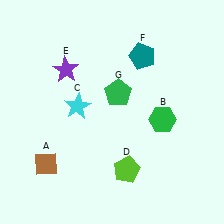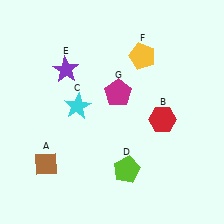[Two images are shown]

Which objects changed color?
B changed from green to red. F changed from teal to yellow. G changed from green to magenta.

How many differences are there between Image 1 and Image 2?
There are 3 differences between the two images.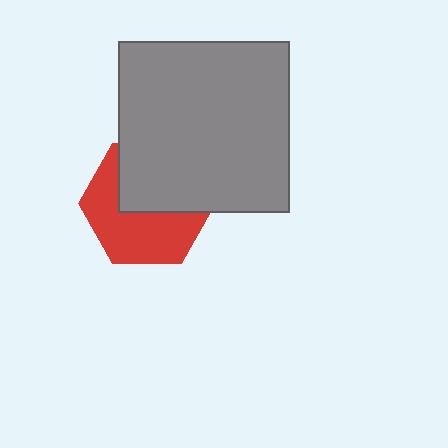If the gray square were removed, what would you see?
You would see the complete red hexagon.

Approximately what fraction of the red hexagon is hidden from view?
Roughly 47% of the red hexagon is hidden behind the gray square.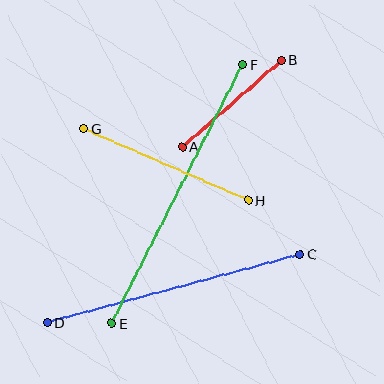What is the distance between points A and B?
The distance is approximately 132 pixels.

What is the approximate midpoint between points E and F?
The midpoint is at approximately (177, 194) pixels.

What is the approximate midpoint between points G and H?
The midpoint is at approximately (166, 164) pixels.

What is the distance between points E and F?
The distance is approximately 290 pixels.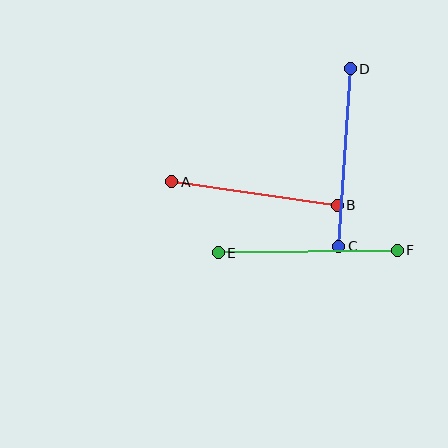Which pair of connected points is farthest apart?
Points E and F are farthest apart.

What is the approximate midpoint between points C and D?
The midpoint is at approximately (345, 157) pixels.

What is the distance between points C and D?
The distance is approximately 178 pixels.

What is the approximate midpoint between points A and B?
The midpoint is at approximately (255, 193) pixels.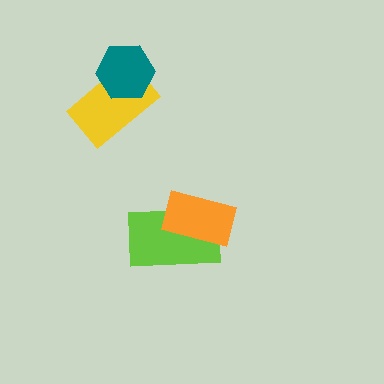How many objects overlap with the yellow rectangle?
1 object overlaps with the yellow rectangle.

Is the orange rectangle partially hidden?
No, no other shape covers it.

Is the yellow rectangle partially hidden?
Yes, it is partially covered by another shape.